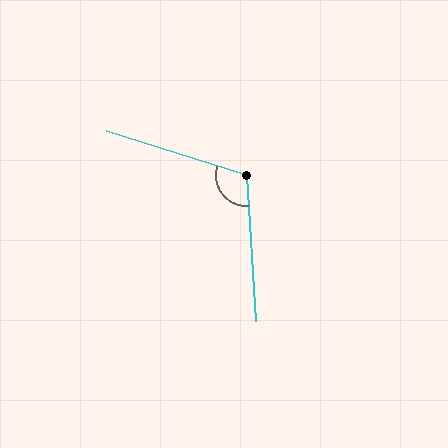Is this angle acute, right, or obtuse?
It is obtuse.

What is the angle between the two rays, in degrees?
Approximately 111 degrees.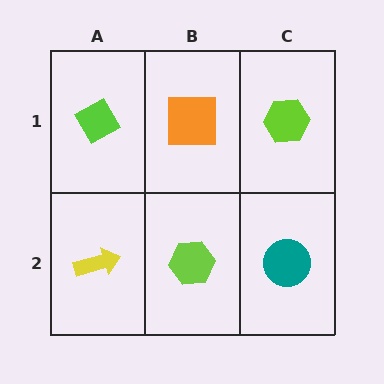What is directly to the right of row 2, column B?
A teal circle.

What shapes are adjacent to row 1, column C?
A teal circle (row 2, column C), an orange square (row 1, column B).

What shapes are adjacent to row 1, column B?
A lime hexagon (row 2, column B), a lime diamond (row 1, column A), a lime hexagon (row 1, column C).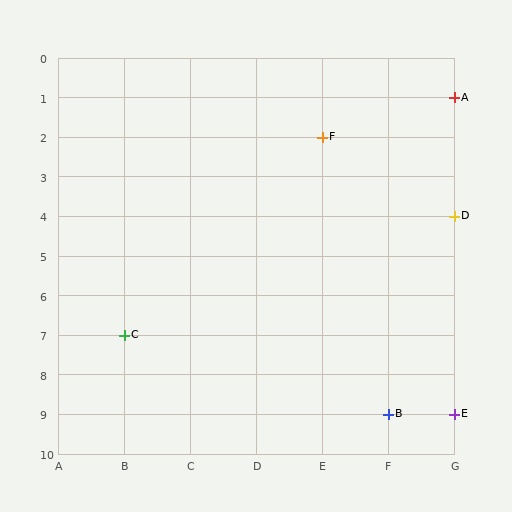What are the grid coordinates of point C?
Point C is at grid coordinates (B, 7).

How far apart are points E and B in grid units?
Points E and B are 1 column apart.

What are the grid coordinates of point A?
Point A is at grid coordinates (G, 1).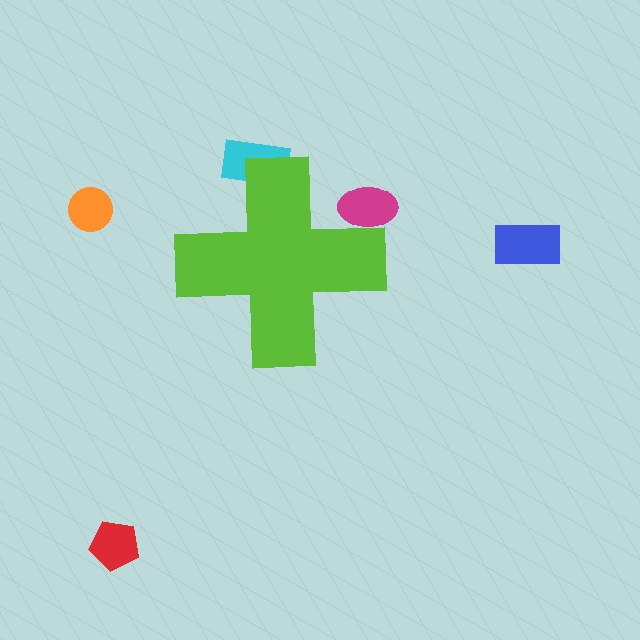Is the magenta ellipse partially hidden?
Yes, the magenta ellipse is partially hidden behind the lime cross.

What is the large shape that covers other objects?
A lime cross.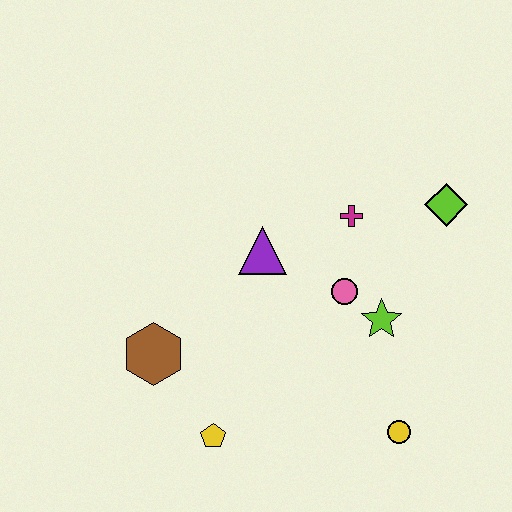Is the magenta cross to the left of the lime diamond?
Yes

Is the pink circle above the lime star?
Yes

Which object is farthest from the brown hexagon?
The lime diamond is farthest from the brown hexagon.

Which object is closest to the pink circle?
The lime star is closest to the pink circle.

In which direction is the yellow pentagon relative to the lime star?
The yellow pentagon is to the left of the lime star.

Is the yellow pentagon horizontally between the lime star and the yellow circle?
No